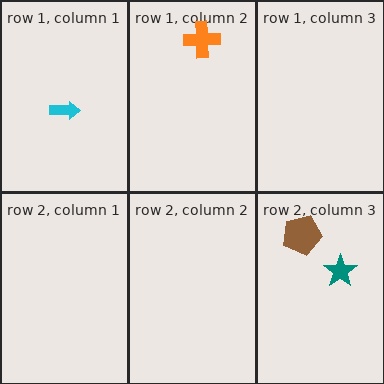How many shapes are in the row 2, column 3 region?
2.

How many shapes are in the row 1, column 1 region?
1.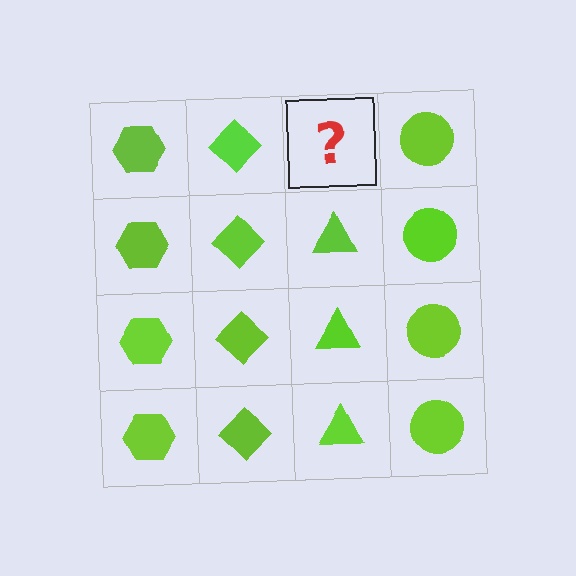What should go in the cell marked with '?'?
The missing cell should contain a lime triangle.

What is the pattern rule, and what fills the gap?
The rule is that each column has a consistent shape. The gap should be filled with a lime triangle.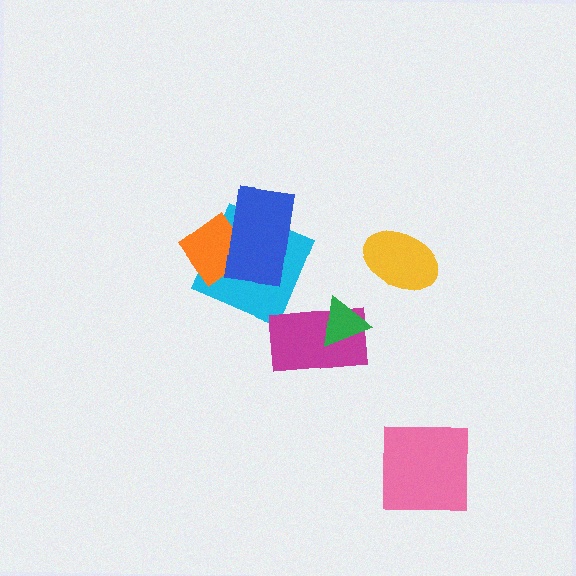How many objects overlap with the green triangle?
1 object overlaps with the green triangle.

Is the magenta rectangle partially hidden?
Yes, it is partially covered by another shape.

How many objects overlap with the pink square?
0 objects overlap with the pink square.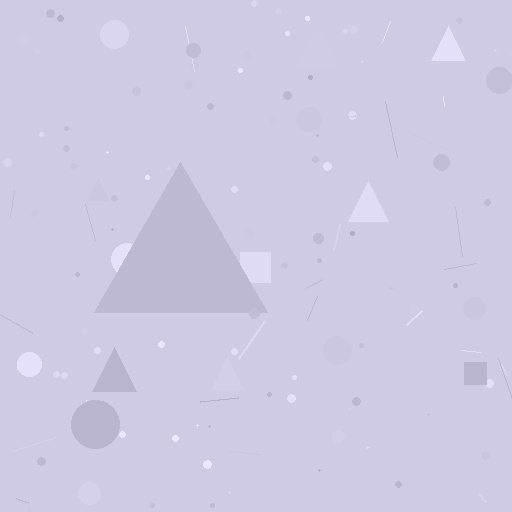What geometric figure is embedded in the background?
A triangle is embedded in the background.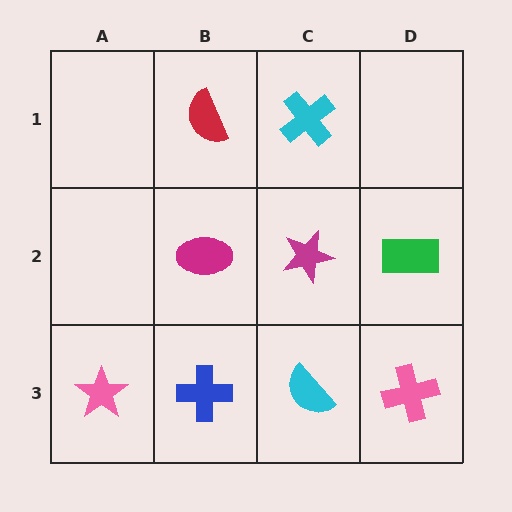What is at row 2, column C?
A magenta star.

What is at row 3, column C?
A cyan semicircle.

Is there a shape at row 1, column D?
No, that cell is empty.